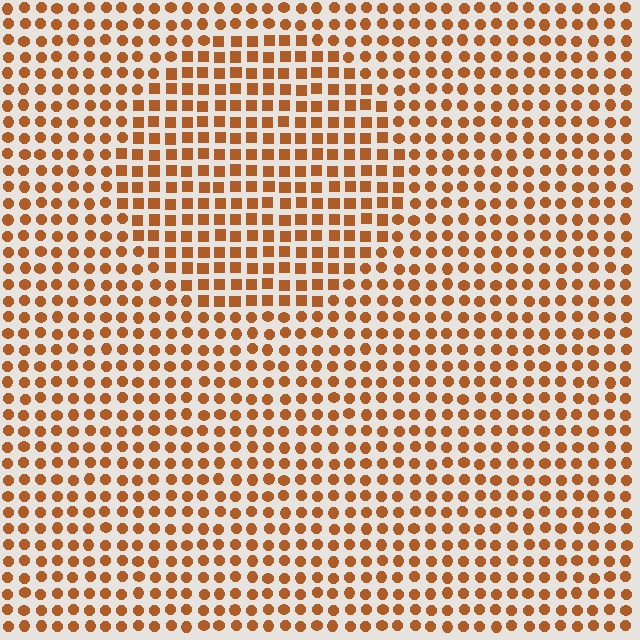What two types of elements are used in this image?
The image uses squares inside the circle region and circles outside it.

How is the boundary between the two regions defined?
The boundary is defined by a change in element shape: squares inside vs. circles outside. All elements share the same color and spacing.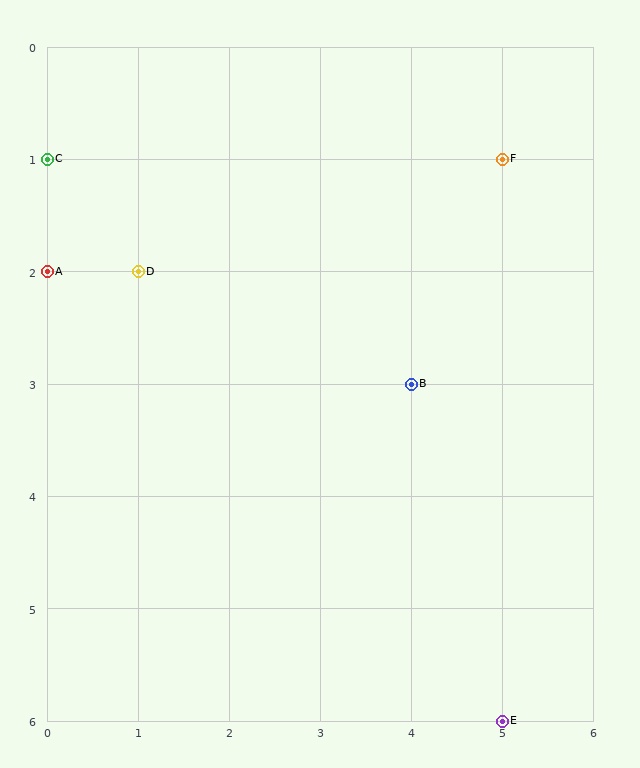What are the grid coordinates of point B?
Point B is at grid coordinates (4, 3).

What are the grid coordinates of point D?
Point D is at grid coordinates (1, 2).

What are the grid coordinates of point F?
Point F is at grid coordinates (5, 1).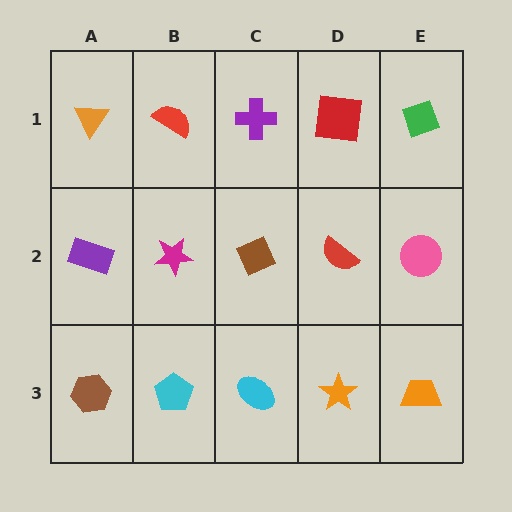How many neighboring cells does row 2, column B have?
4.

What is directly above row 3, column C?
A brown diamond.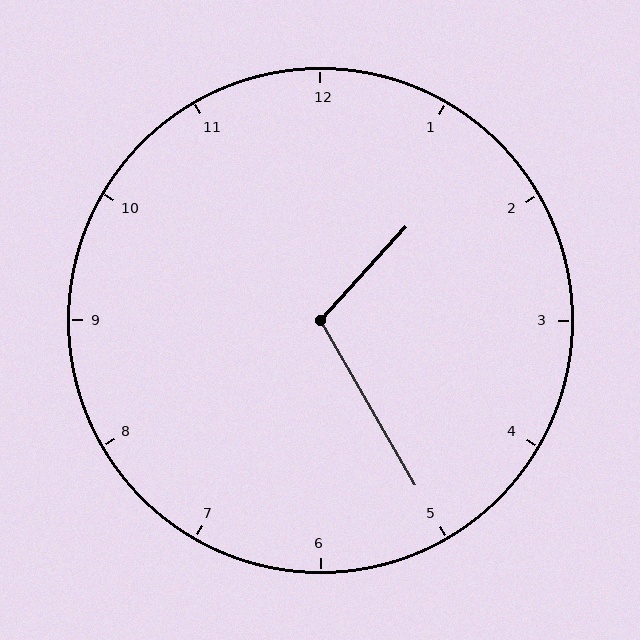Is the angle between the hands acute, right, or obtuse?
It is obtuse.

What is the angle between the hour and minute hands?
Approximately 108 degrees.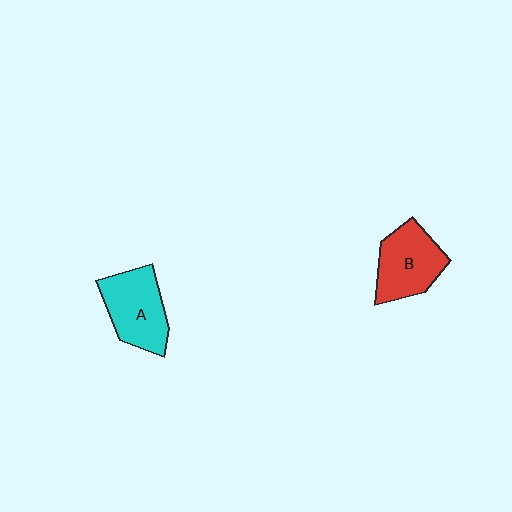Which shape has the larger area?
Shape A (cyan).